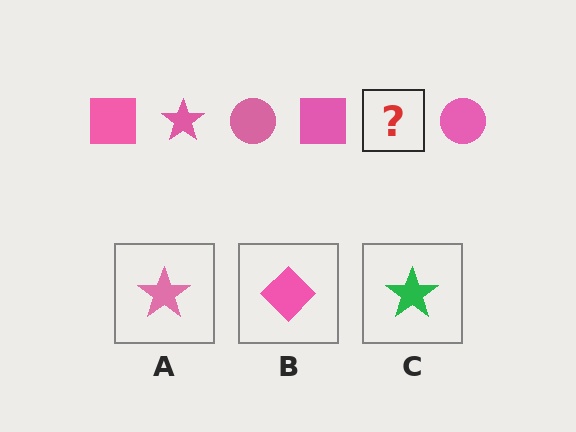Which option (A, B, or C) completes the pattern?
A.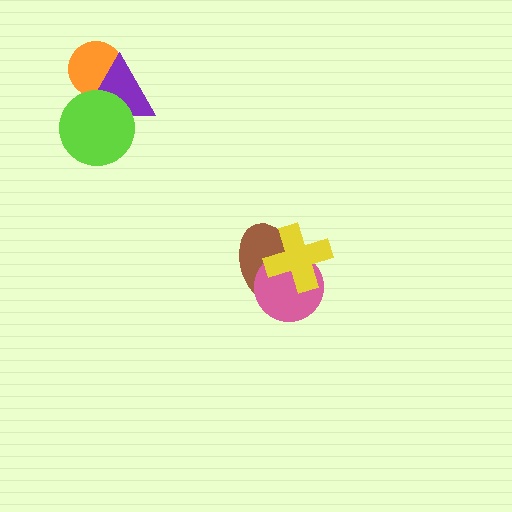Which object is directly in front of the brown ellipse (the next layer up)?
The pink circle is directly in front of the brown ellipse.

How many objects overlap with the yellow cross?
2 objects overlap with the yellow cross.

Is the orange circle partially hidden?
Yes, it is partially covered by another shape.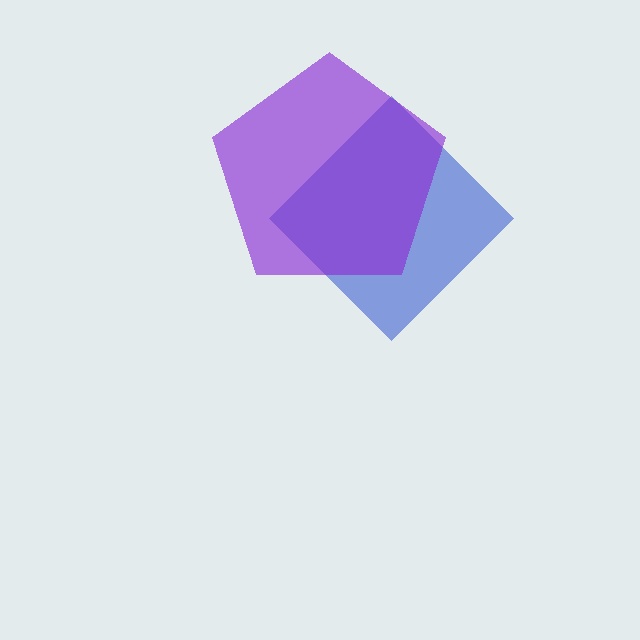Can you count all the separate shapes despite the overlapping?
Yes, there are 2 separate shapes.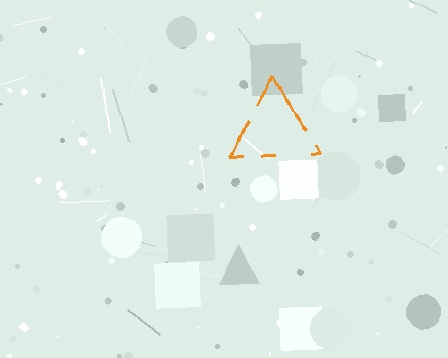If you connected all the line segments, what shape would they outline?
They would outline a triangle.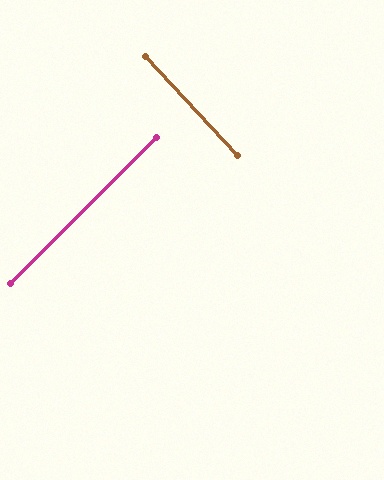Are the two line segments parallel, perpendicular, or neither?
Perpendicular — they meet at approximately 88°.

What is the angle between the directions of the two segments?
Approximately 88 degrees.